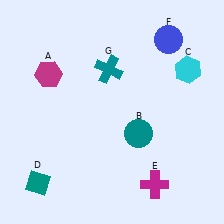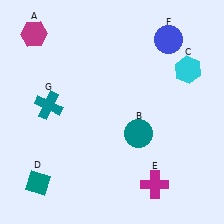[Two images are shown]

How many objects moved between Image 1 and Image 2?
2 objects moved between the two images.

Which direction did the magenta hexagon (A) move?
The magenta hexagon (A) moved up.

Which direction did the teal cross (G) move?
The teal cross (G) moved left.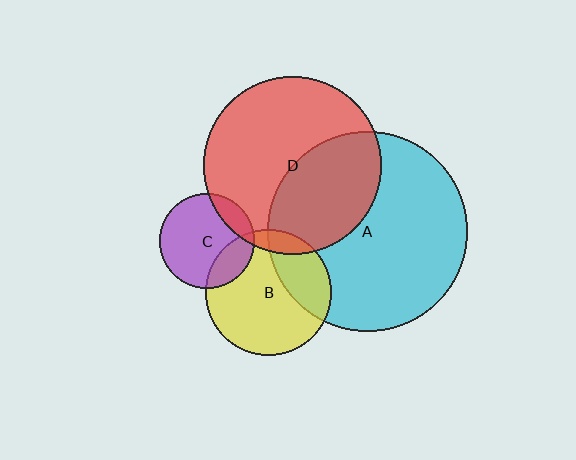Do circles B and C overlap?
Yes.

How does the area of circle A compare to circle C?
Approximately 4.5 times.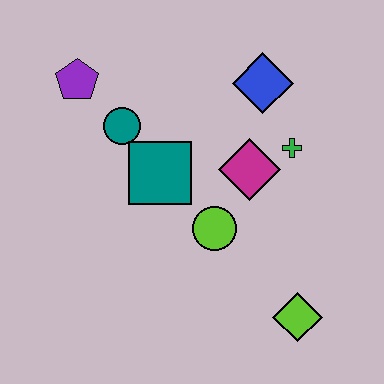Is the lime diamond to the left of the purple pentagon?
No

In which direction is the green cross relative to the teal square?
The green cross is to the right of the teal square.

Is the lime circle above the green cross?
No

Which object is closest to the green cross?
The magenta diamond is closest to the green cross.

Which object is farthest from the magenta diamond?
The purple pentagon is farthest from the magenta diamond.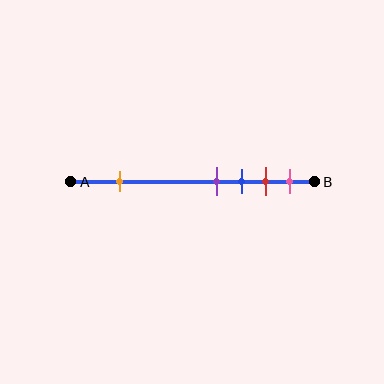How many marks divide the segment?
There are 5 marks dividing the segment.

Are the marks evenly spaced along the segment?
No, the marks are not evenly spaced.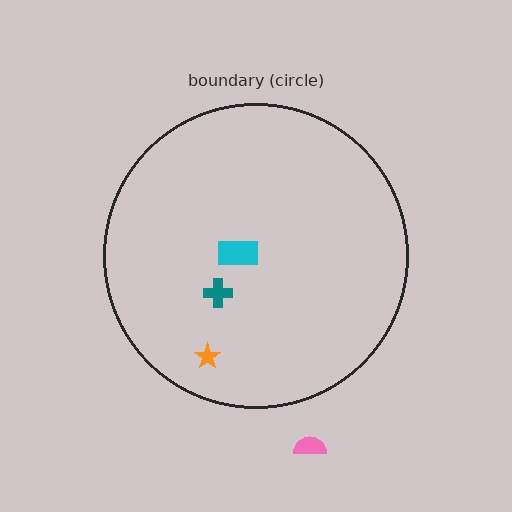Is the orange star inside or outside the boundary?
Inside.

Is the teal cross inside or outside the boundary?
Inside.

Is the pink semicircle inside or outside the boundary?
Outside.